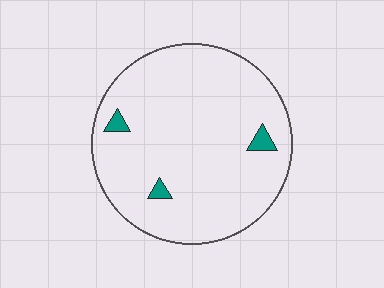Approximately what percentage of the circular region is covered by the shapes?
Approximately 5%.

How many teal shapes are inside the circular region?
3.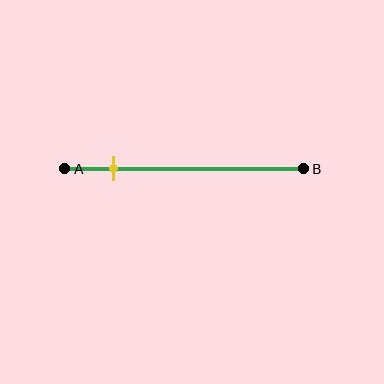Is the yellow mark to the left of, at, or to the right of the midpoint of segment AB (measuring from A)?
The yellow mark is to the left of the midpoint of segment AB.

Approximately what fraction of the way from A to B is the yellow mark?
The yellow mark is approximately 20% of the way from A to B.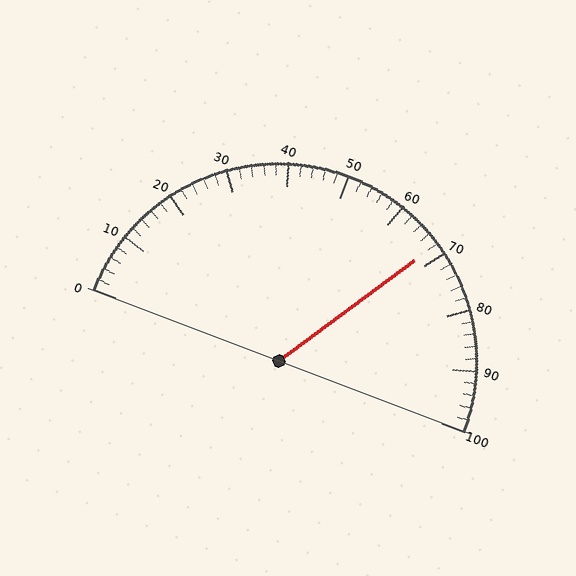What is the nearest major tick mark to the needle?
The nearest major tick mark is 70.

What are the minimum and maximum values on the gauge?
The gauge ranges from 0 to 100.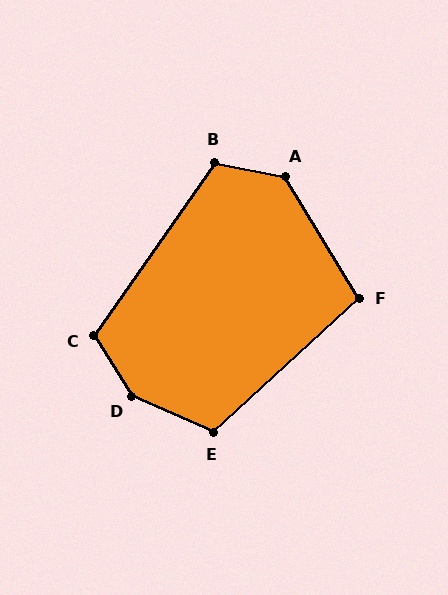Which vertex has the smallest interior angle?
F, at approximately 101 degrees.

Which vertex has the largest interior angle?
D, at approximately 145 degrees.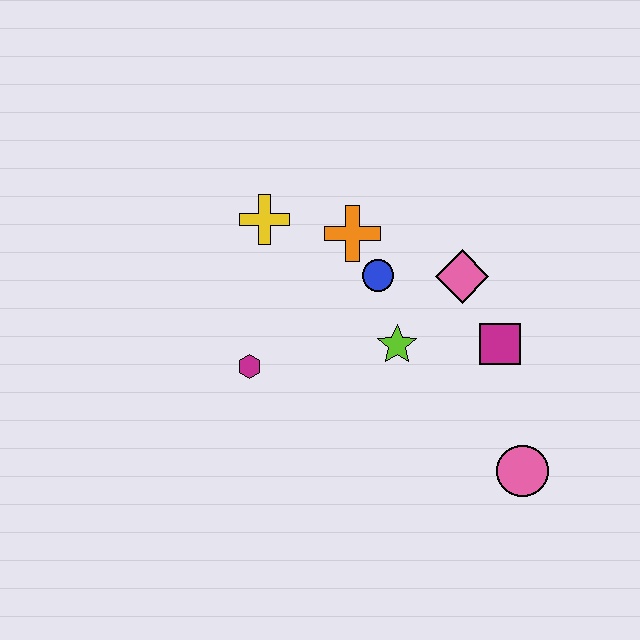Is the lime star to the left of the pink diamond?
Yes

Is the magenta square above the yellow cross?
No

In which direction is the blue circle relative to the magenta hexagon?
The blue circle is to the right of the magenta hexagon.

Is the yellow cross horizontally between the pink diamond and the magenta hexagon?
Yes